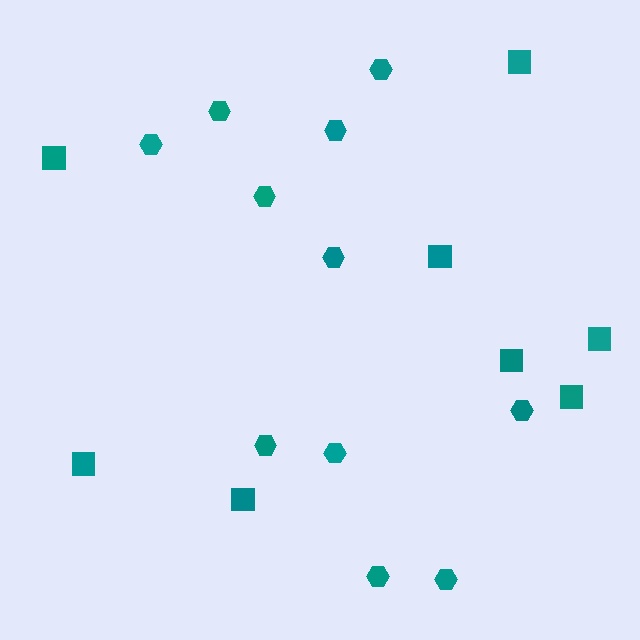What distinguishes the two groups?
There are 2 groups: one group of squares (8) and one group of hexagons (11).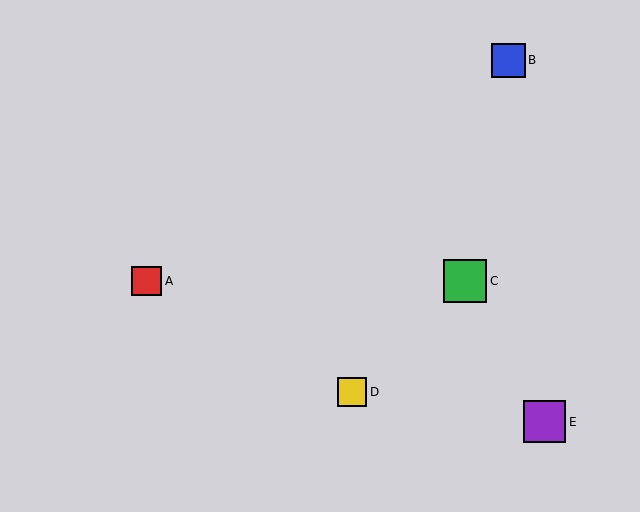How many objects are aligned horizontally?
2 objects (A, C) are aligned horizontally.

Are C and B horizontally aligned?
No, C is at y≈281 and B is at y≈60.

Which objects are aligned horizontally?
Objects A, C are aligned horizontally.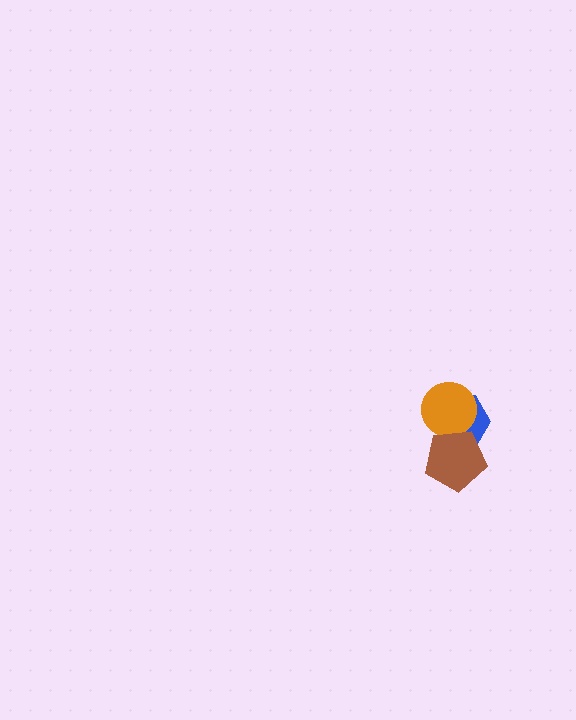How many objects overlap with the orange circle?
2 objects overlap with the orange circle.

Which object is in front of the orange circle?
The brown pentagon is in front of the orange circle.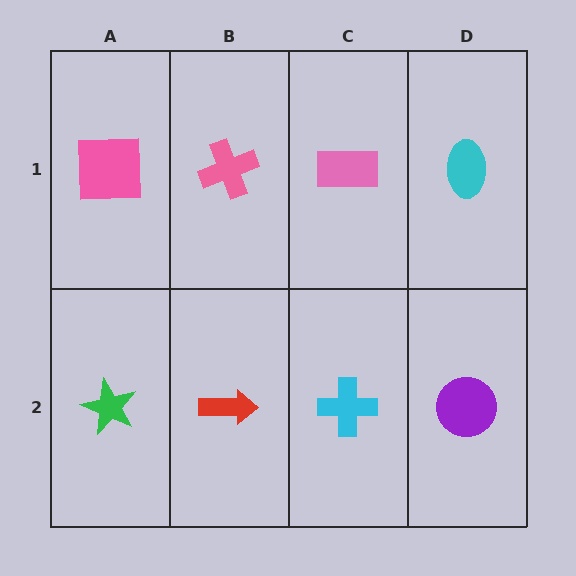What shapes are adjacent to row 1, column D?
A purple circle (row 2, column D), a pink rectangle (row 1, column C).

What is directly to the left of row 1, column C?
A pink cross.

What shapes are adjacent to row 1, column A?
A green star (row 2, column A), a pink cross (row 1, column B).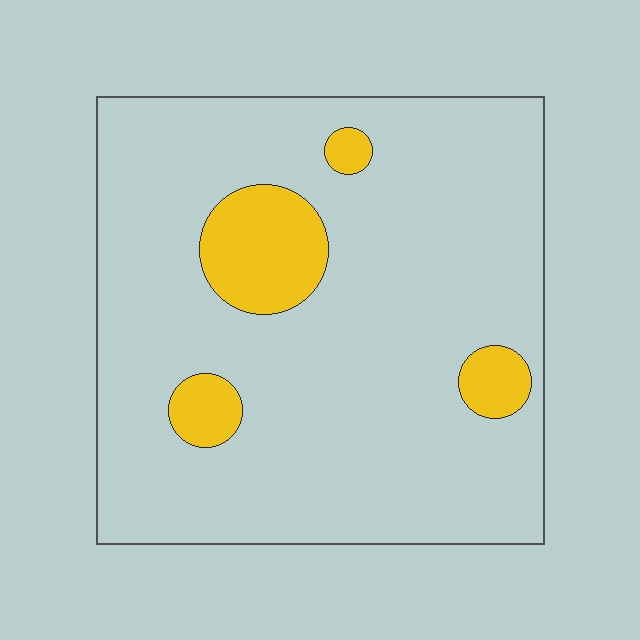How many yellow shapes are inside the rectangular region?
4.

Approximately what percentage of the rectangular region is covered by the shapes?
Approximately 10%.